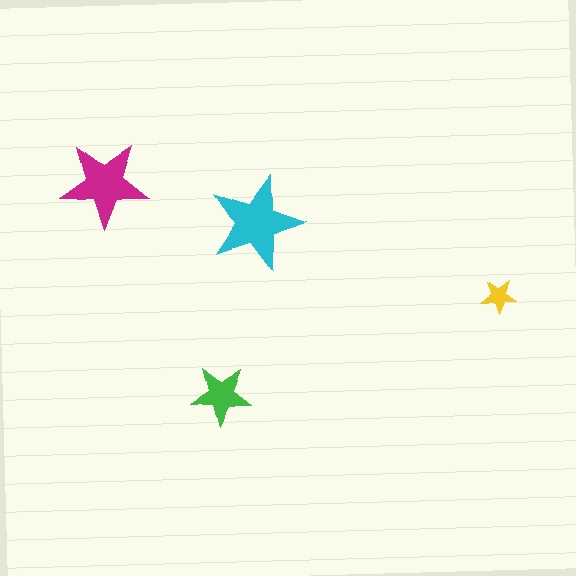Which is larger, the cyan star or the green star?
The cyan one.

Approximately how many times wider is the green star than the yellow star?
About 1.5 times wider.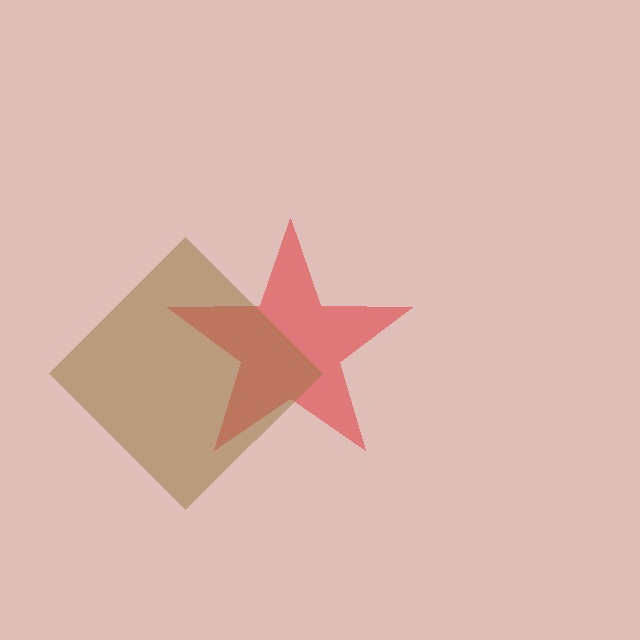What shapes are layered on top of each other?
The layered shapes are: a red star, a brown diamond.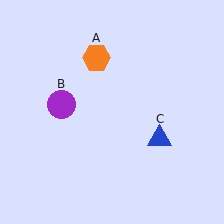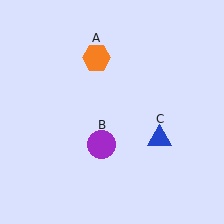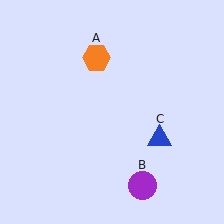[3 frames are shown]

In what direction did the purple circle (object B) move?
The purple circle (object B) moved down and to the right.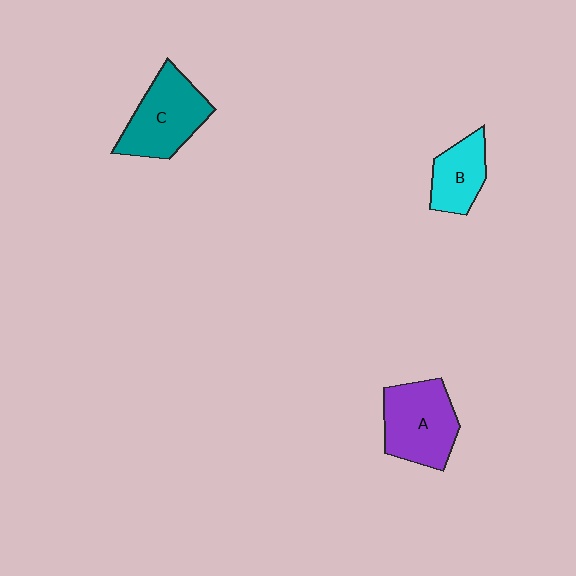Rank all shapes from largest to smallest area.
From largest to smallest: A (purple), C (teal), B (cyan).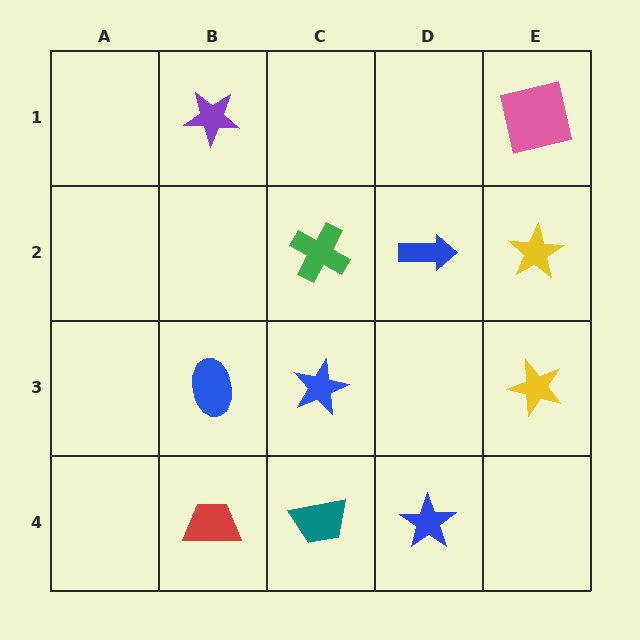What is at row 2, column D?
A blue arrow.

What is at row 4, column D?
A blue star.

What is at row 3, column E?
A yellow star.